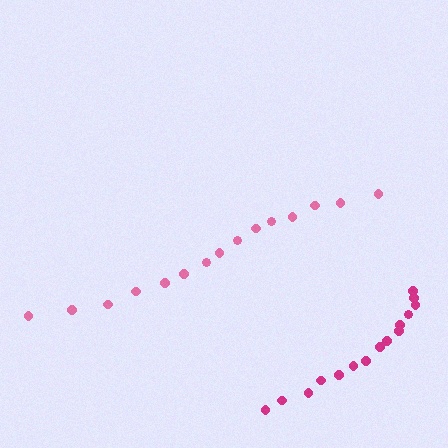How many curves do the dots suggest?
There are 2 distinct paths.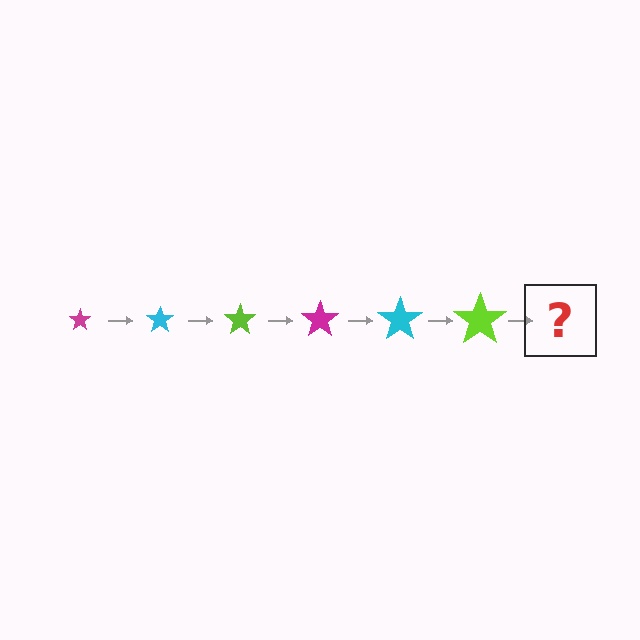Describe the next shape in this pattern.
It should be a magenta star, larger than the previous one.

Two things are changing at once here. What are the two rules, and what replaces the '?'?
The two rules are that the star grows larger each step and the color cycles through magenta, cyan, and lime. The '?' should be a magenta star, larger than the previous one.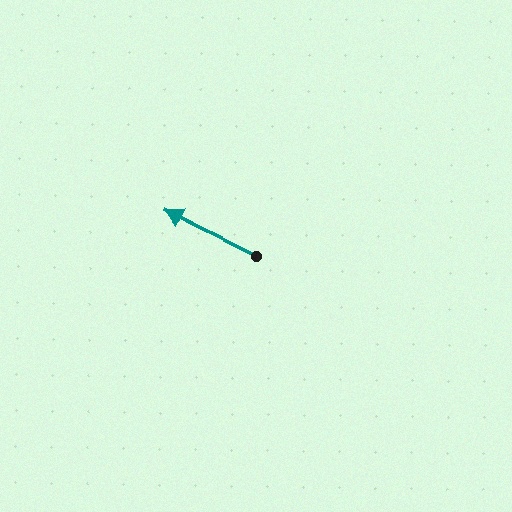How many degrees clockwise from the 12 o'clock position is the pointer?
Approximately 296 degrees.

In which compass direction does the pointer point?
Northwest.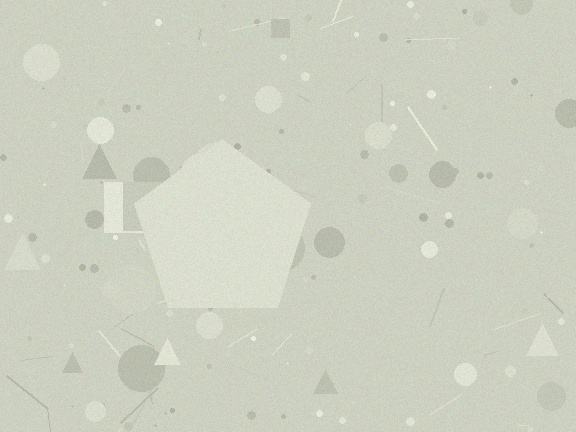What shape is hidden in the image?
A pentagon is hidden in the image.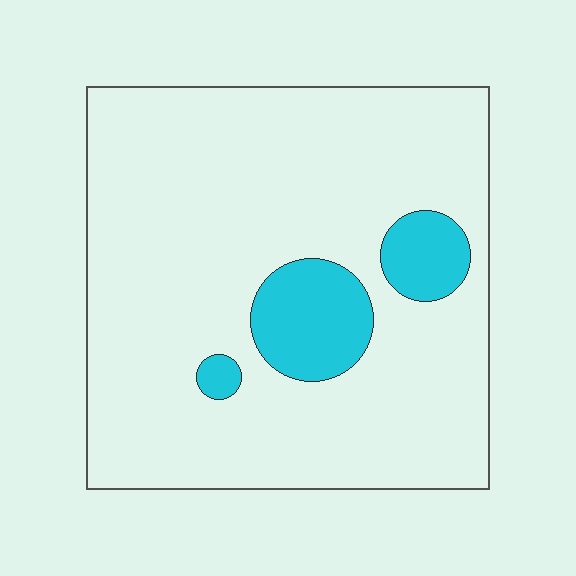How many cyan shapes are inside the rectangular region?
3.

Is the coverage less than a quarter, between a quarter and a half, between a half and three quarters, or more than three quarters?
Less than a quarter.